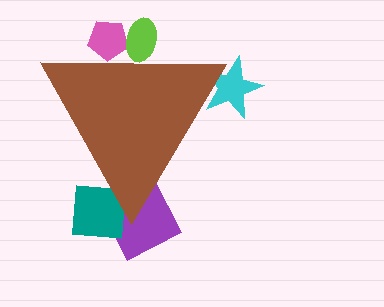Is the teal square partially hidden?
Yes, the teal square is partially hidden behind the brown triangle.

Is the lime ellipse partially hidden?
Yes, the lime ellipse is partially hidden behind the brown triangle.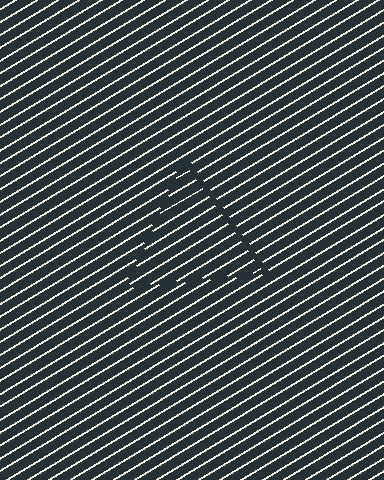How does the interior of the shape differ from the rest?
The interior of the shape contains the same grating, shifted by half a period — the contour is defined by the phase discontinuity where line-ends from the inner and outer gratings abut.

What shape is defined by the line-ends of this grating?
An illusory triangle. The interior of the shape contains the same grating, shifted by half a period — the contour is defined by the phase discontinuity where line-ends from the inner and outer gratings abut.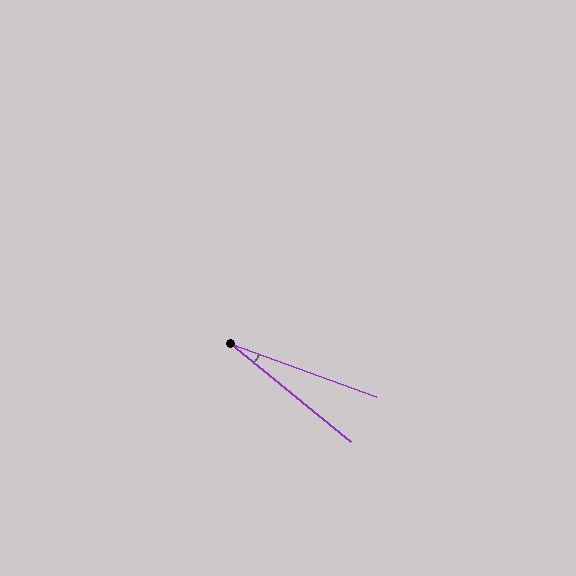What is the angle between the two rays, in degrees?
Approximately 19 degrees.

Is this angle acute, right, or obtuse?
It is acute.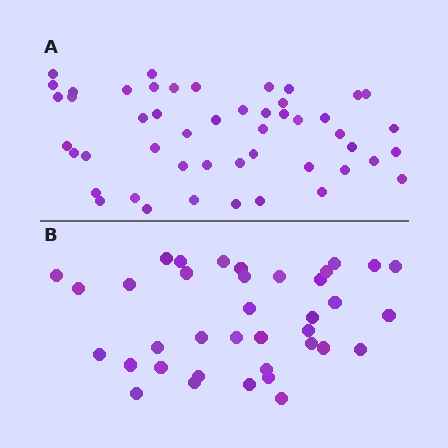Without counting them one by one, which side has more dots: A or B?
Region A (the top region) has more dots.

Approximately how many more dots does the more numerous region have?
Region A has roughly 12 or so more dots than region B.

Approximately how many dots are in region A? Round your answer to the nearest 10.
About 50 dots. (The exact count is 49, which rounds to 50.)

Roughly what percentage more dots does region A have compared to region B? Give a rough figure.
About 30% more.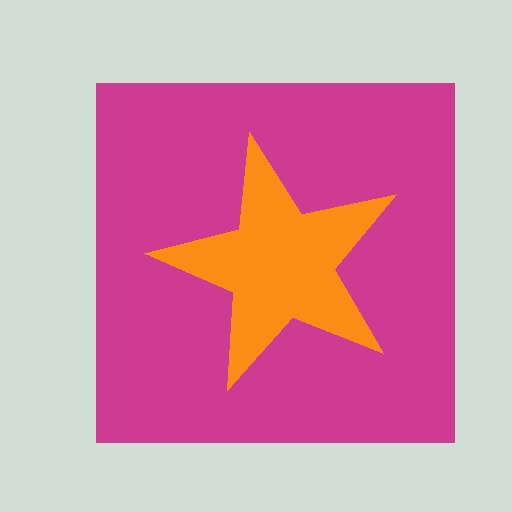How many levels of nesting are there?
2.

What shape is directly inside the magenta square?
The orange star.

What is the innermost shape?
The orange star.